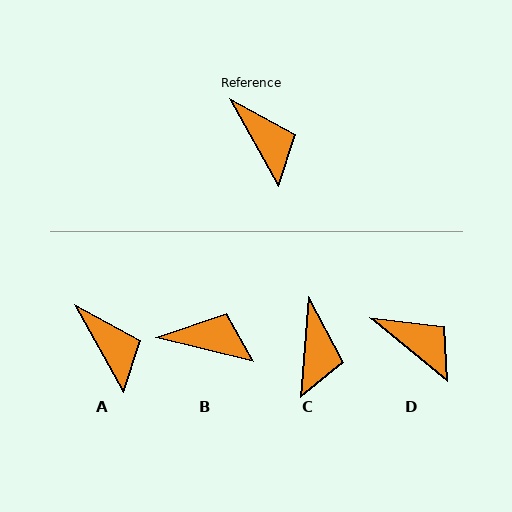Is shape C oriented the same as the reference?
No, it is off by about 33 degrees.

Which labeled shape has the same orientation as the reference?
A.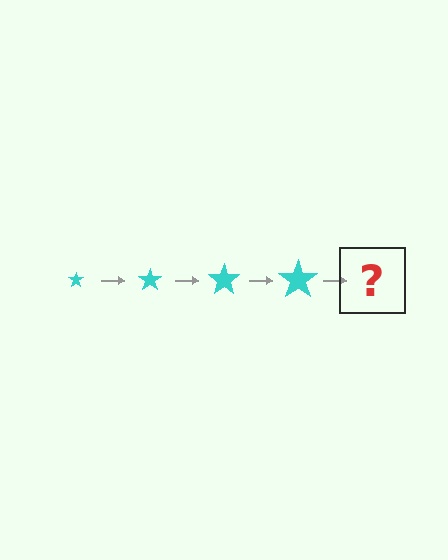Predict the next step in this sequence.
The next step is a cyan star, larger than the previous one.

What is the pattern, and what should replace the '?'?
The pattern is that the star gets progressively larger each step. The '?' should be a cyan star, larger than the previous one.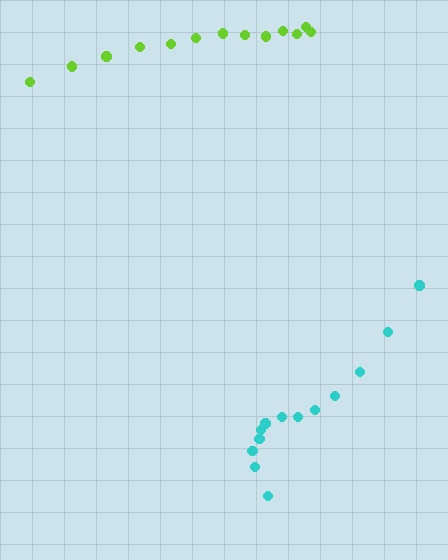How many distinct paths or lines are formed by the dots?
There are 2 distinct paths.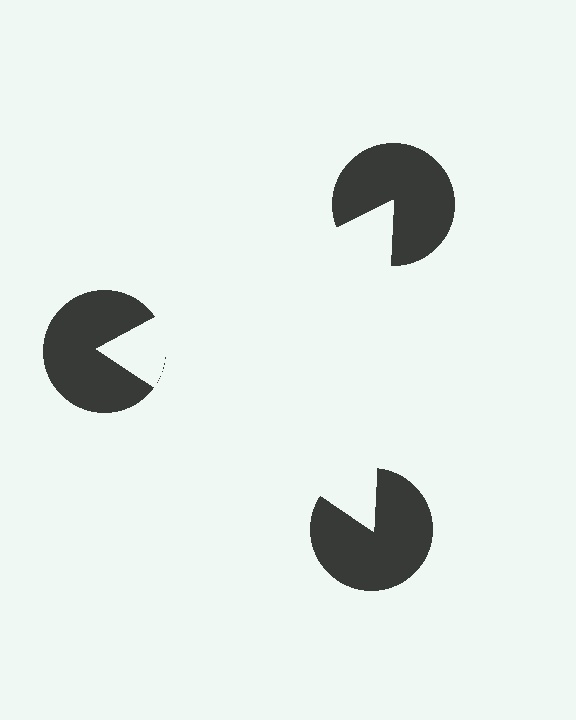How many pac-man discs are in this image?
There are 3 — one at each vertex of the illusory triangle.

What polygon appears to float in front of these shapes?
An illusory triangle — its edges are inferred from the aligned wedge cuts in the pac-man discs, not physically drawn.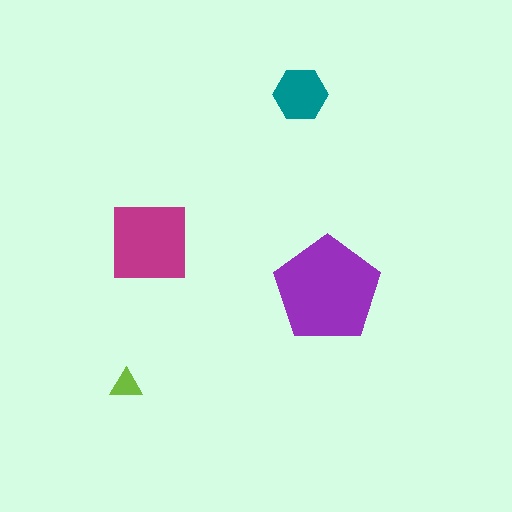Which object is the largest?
The purple pentagon.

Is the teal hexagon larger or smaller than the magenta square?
Smaller.